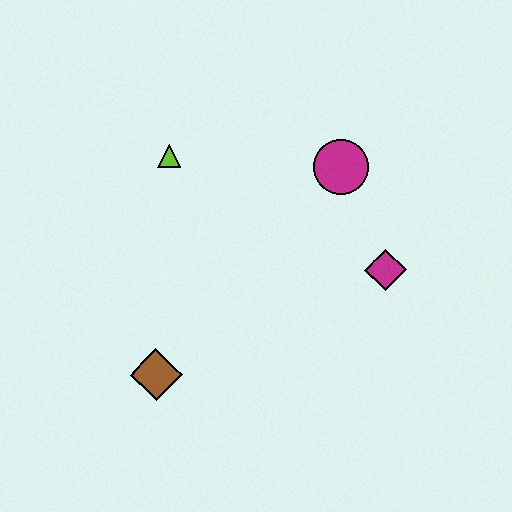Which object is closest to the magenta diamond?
The magenta circle is closest to the magenta diamond.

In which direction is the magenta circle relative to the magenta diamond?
The magenta circle is above the magenta diamond.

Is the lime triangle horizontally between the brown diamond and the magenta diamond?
Yes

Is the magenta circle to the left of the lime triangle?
No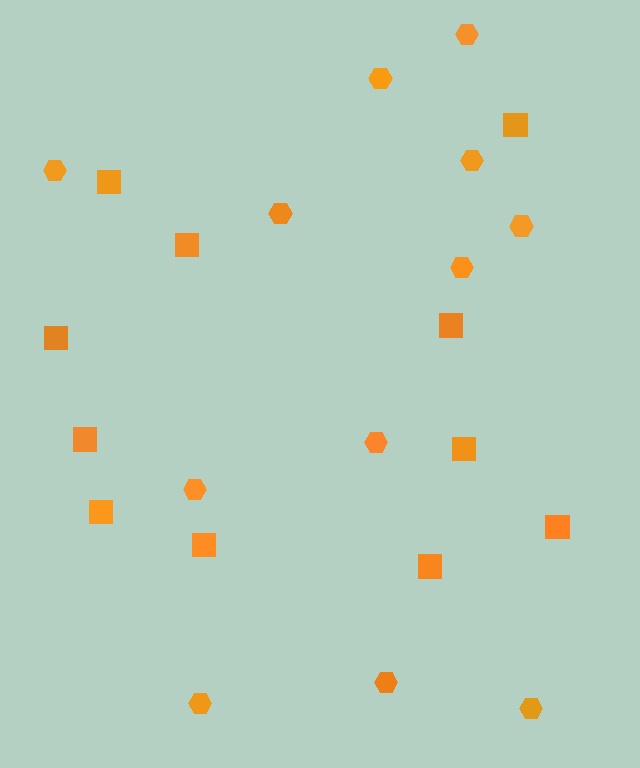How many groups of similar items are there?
There are 2 groups: one group of squares (11) and one group of hexagons (12).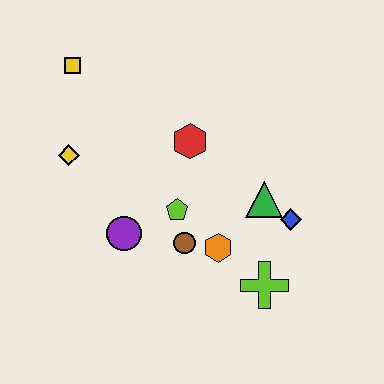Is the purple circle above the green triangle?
No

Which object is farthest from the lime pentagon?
The yellow square is farthest from the lime pentagon.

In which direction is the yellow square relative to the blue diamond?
The yellow square is to the left of the blue diamond.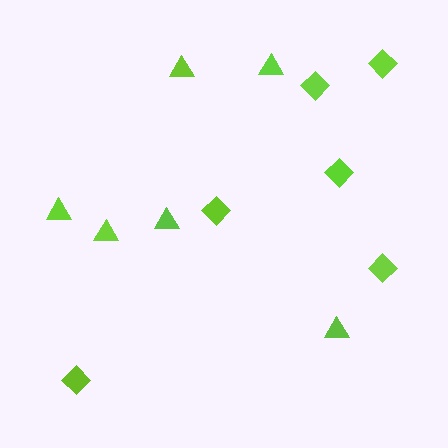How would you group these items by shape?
There are 2 groups: one group of diamonds (6) and one group of triangles (6).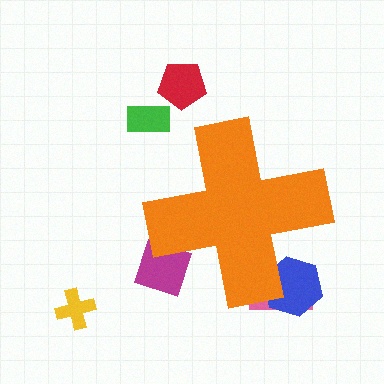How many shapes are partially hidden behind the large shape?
3 shapes are partially hidden.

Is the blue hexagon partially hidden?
Yes, the blue hexagon is partially hidden behind the orange cross.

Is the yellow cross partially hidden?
No, the yellow cross is fully visible.